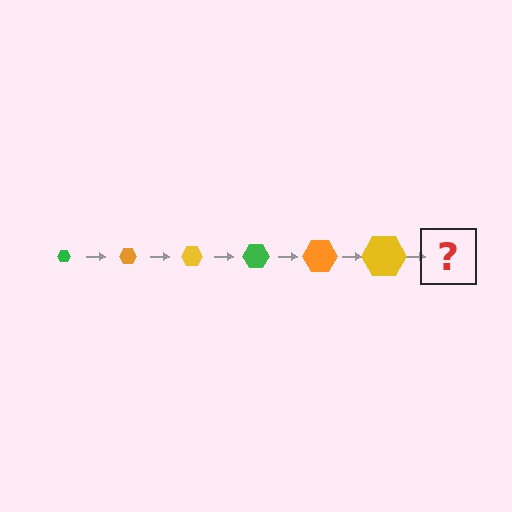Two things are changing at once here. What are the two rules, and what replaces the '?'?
The two rules are that the hexagon grows larger each step and the color cycles through green, orange, and yellow. The '?' should be a green hexagon, larger than the previous one.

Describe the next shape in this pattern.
It should be a green hexagon, larger than the previous one.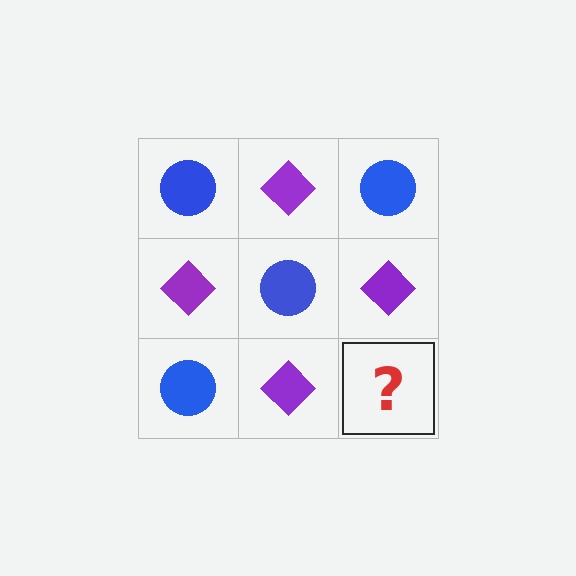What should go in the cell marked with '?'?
The missing cell should contain a blue circle.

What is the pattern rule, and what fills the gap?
The rule is that it alternates blue circle and purple diamond in a checkerboard pattern. The gap should be filled with a blue circle.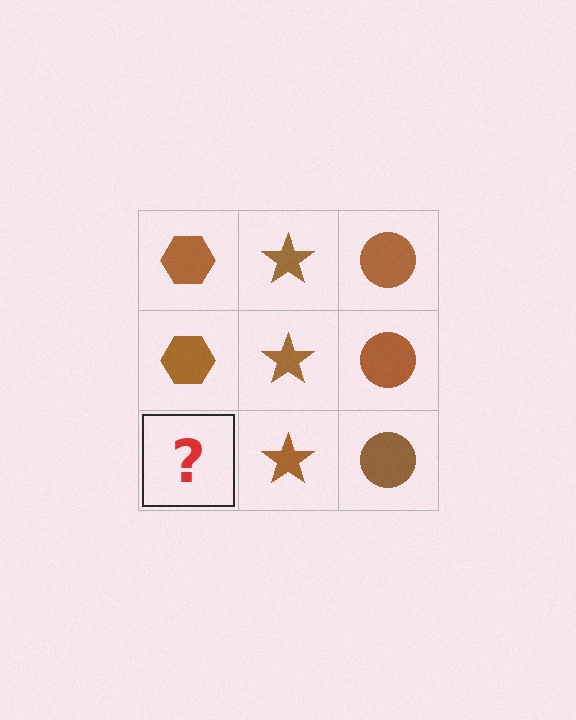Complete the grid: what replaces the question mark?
The question mark should be replaced with a brown hexagon.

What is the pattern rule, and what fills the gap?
The rule is that each column has a consistent shape. The gap should be filled with a brown hexagon.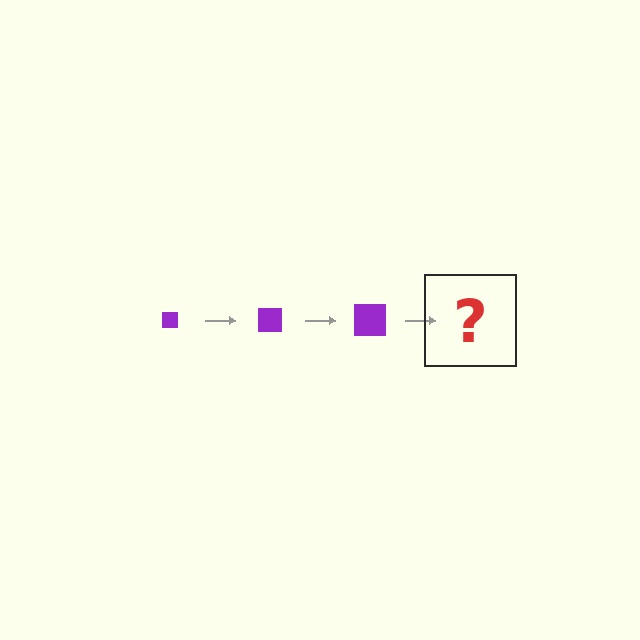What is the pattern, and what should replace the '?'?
The pattern is that the square gets progressively larger each step. The '?' should be a purple square, larger than the previous one.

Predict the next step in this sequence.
The next step is a purple square, larger than the previous one.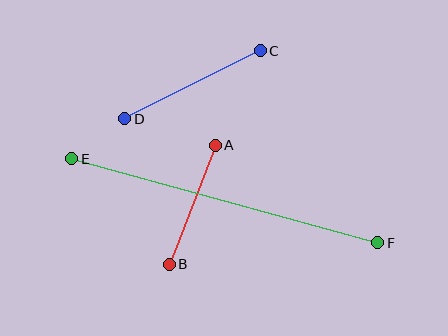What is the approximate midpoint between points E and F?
The midpoint is at approximately (225, 201) pixels.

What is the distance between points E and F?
The distance is approximately 317 pixels.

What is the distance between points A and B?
The distance is approximately 127 pixels.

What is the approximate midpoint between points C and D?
The midpoint is at approximately (193, 85) pixels.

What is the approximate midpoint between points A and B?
The midpoint is at approximately (192, 205) pixels.